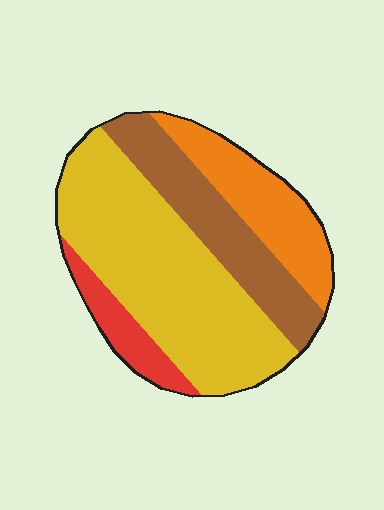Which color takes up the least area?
Red, at roughly 10%.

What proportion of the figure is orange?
Orange covers about 20% of the figure.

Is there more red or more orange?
Orange.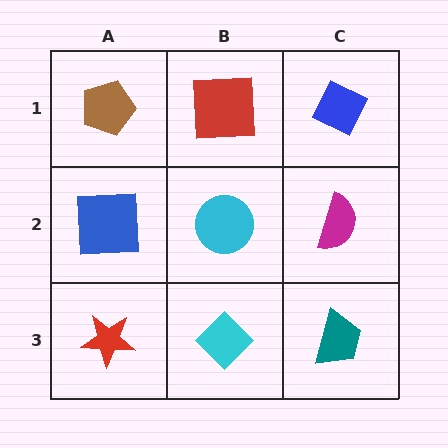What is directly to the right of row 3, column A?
A cyan diamond.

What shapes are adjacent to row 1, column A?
A blue square (row 2, column A), a red square (row 1, column B).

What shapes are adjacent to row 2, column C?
A blue diamond (row 1, column C), a teal trapezoid (row 3, column C), a cyan circle (row 2, column B).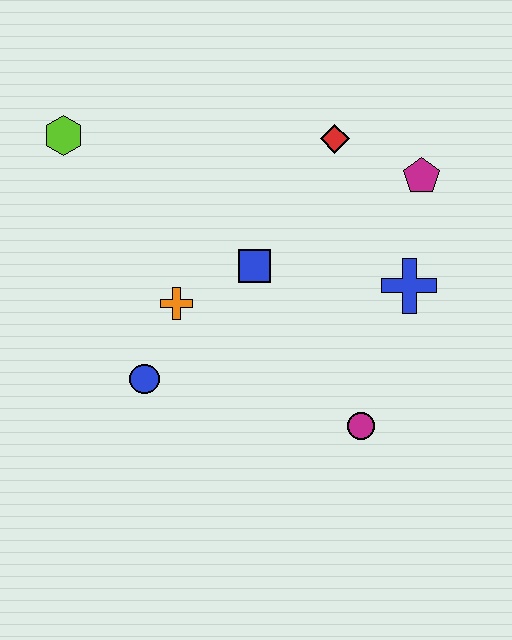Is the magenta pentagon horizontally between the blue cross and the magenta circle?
No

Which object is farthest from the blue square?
The lime hexagon is farthest from the blue square.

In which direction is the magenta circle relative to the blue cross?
The magenta circle is below the blue cross.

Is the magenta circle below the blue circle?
Yes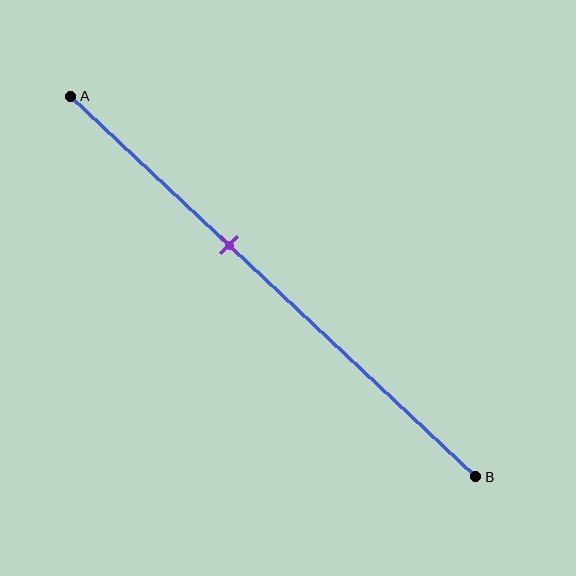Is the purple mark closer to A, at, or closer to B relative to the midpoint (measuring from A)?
The purple mark is closer to point A than the midpoint of segment AB.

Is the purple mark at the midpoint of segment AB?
No, the mark is at about 40% from A, not at the 50% midpoint.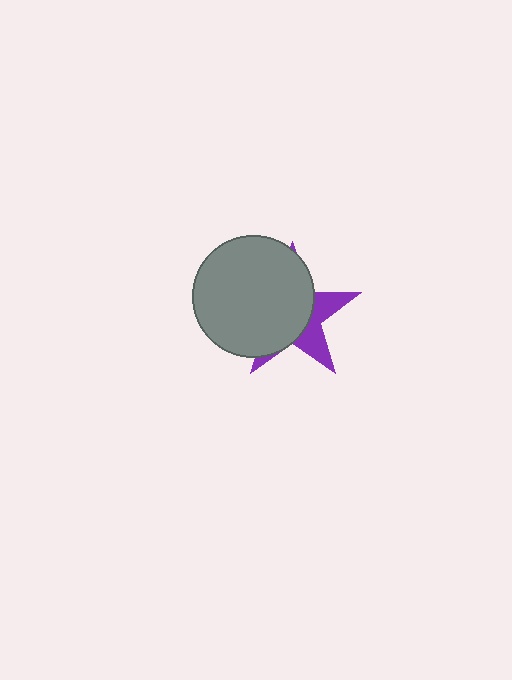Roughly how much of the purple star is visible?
A small part of it is visible (roughly 33%).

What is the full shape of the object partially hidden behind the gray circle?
The partially hidden object is a purple star.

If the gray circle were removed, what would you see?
You would see the complete purple star.